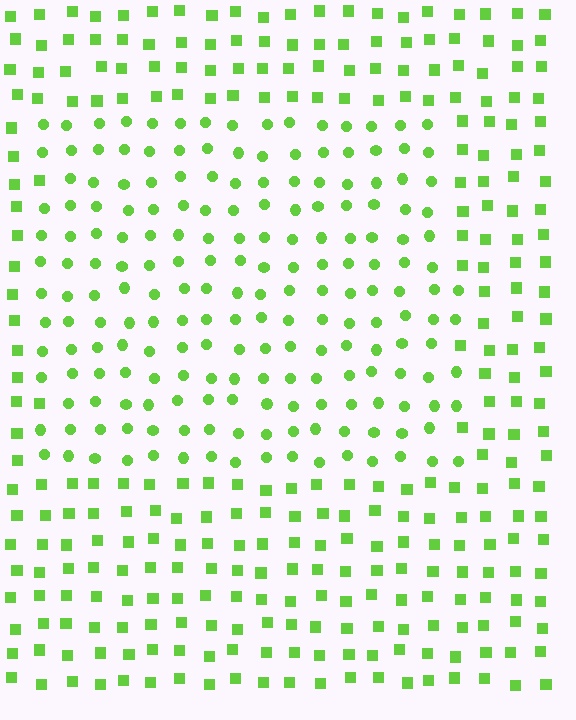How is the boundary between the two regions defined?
The boundary is defined by a change in element shape: circles inside vs. squares outside. All elements share the same color and spacing.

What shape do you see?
I see a rectangle.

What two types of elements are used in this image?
The image uses circles inside the rectangle region and squares outside it.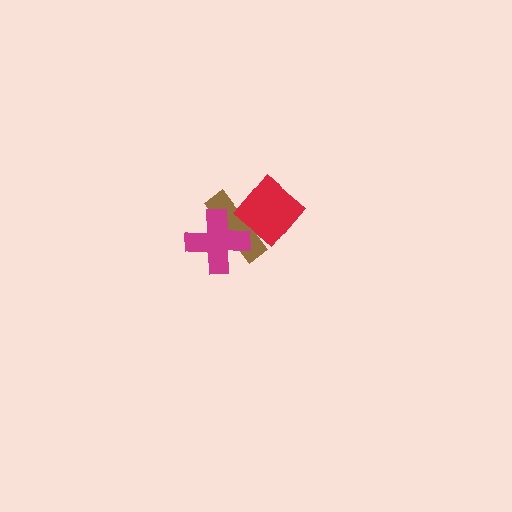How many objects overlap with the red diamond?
2 objects overlap with the red diamond.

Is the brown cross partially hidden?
Yes, it is partially covered by another shape.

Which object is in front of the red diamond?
The magenta cross is in front of the red diamond.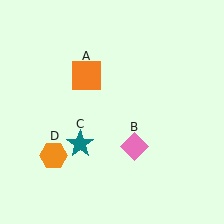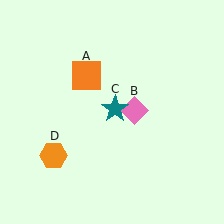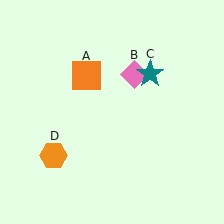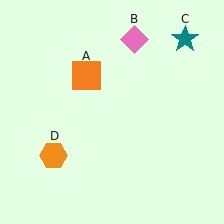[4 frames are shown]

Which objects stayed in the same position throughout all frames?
Orange square (object A) and orange hexagon (object D) remained stationary.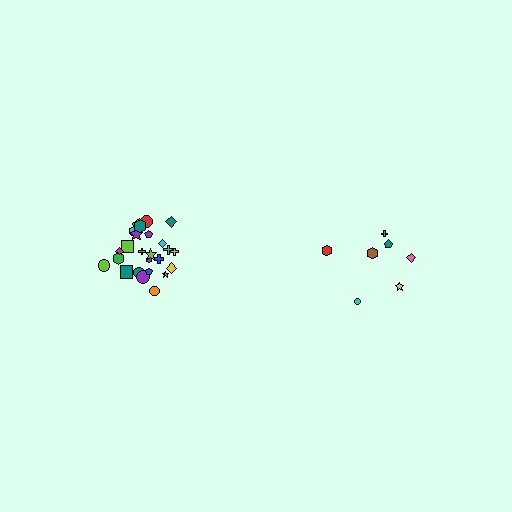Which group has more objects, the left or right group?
The left group.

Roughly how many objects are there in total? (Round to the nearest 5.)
Roughly 35 objects in total.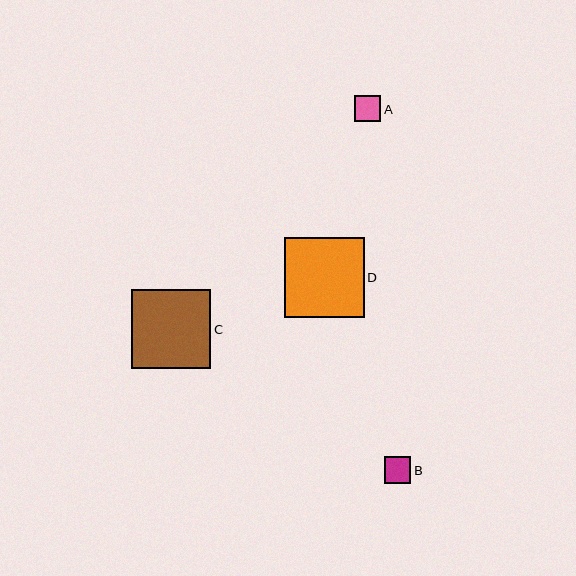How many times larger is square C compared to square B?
Square C is approximately 3.0 times the size of square B.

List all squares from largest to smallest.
From largest to smallest: D, C, B, A.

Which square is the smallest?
Square A is the smallest with a size of approximately 26 pixels.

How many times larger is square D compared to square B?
Square D is approximately 3.0 times the size of square B.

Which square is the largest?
Square D is the largest with a size of approximately 80 pixels.